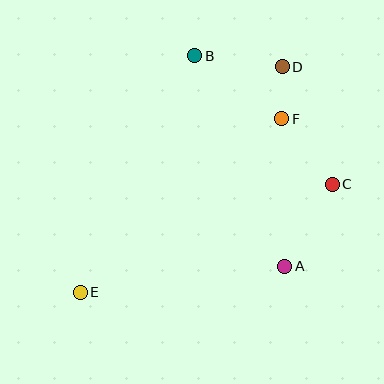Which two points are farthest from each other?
Points D and E are farthest from each other.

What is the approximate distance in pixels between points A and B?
The distance between A and B is approximately 229 pixels.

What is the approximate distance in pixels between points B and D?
The distance between B and D is approximately 89 pixels.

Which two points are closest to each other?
Points D and F are closest to each other.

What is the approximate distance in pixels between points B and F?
The distance between B and F is approximately 108 pixels.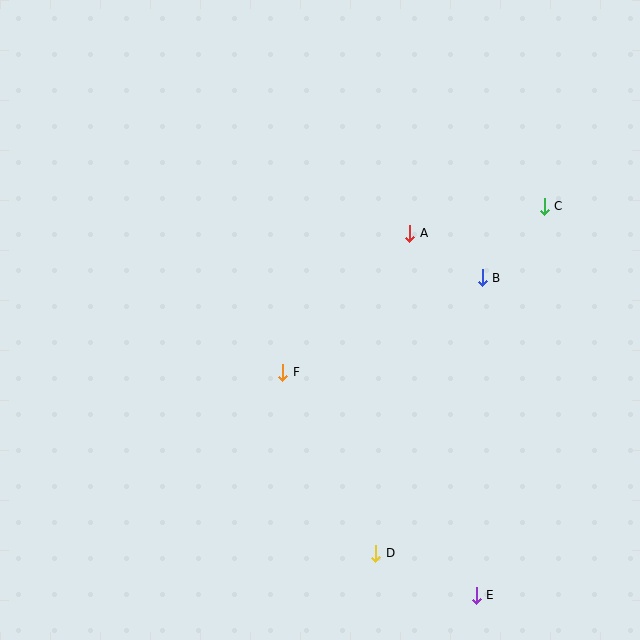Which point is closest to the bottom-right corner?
Point E is closest to the bottom-right corner.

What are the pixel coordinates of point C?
Point C is at (544, 206).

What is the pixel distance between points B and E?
The distance between B and E is 317 pixels.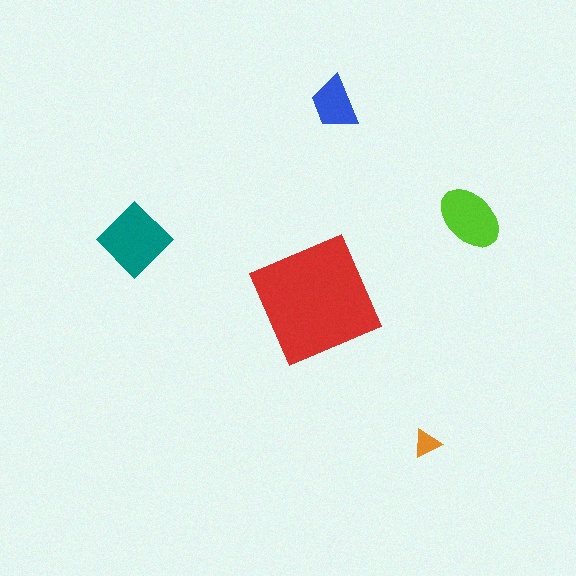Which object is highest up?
The blue trapezoid is topmost.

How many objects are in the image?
There are 5 objects in the image.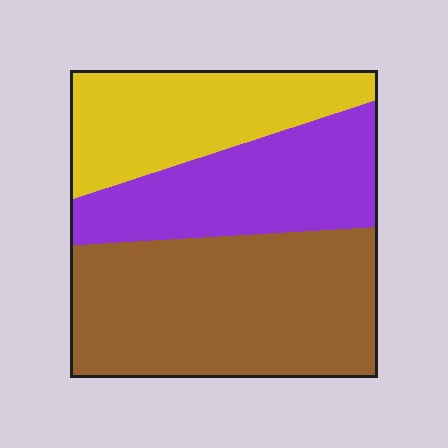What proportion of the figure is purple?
Purple takes up between a sixth and a third of the figure.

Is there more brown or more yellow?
Brown.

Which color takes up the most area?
Brown, at roughly 45%.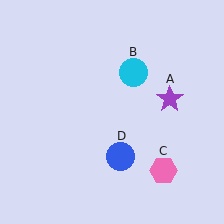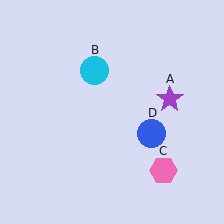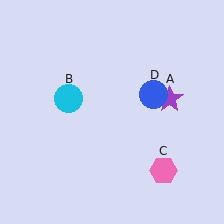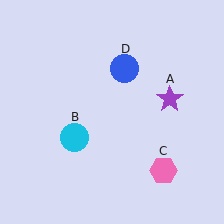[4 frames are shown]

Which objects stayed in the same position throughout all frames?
Purple star (object A) and pink hexagon (object C) remained stationary.